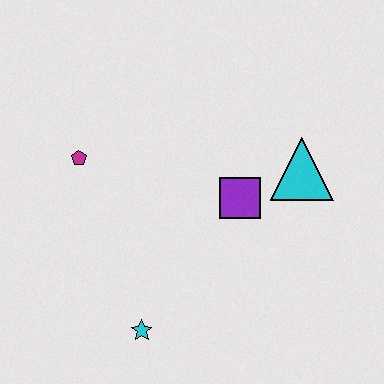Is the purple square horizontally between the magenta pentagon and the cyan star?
No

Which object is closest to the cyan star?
The purple square is closest to the cyan star.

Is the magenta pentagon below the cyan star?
No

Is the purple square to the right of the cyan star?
Yes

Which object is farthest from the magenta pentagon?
The cyan triangle is farthest from the magenta pentagon.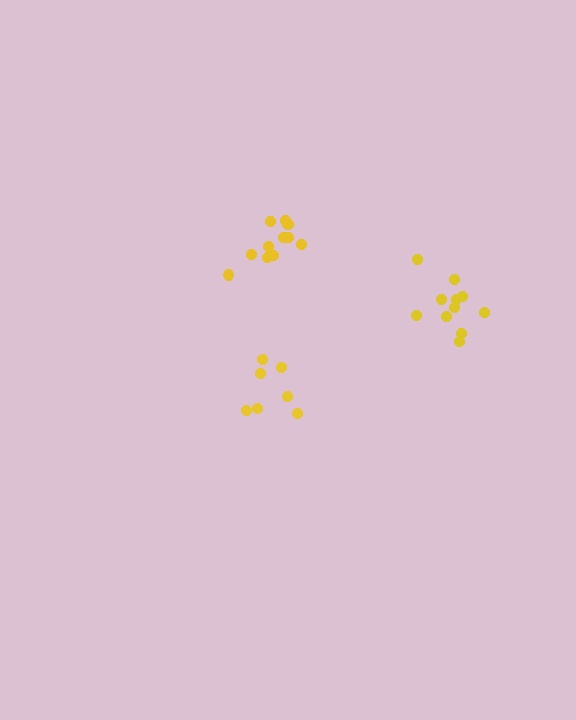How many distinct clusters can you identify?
There are 3 distinct clusters.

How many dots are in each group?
Group 1: 11 dots, Group 2: 7 dots, Group 3: 11 dots (29 total).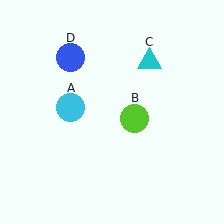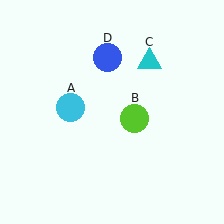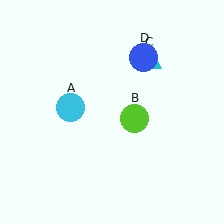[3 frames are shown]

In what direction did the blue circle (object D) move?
The blue circle (object D) moved right.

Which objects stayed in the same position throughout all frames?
Cyan circle (object A) and lime circle (object B) and cyan triangle (object C) remained stationary.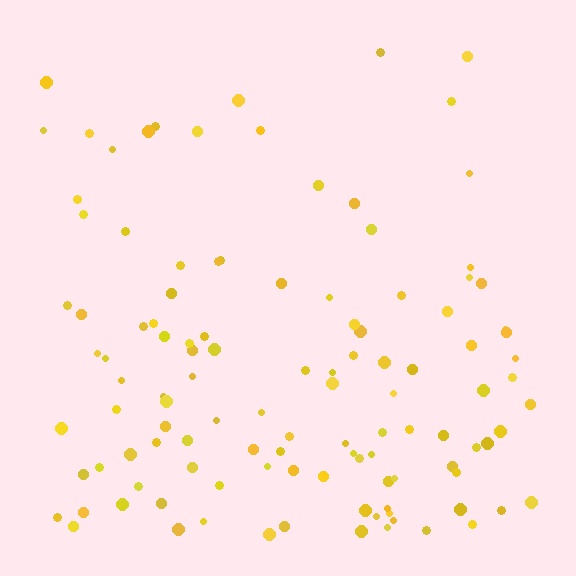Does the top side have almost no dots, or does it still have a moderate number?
Still a moderate number, just noticeably fewer than the bottom.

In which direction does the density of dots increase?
From top to bottom, with the bottom side densest.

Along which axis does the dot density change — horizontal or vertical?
Vertical.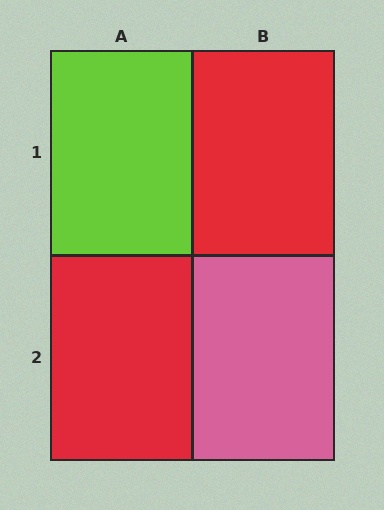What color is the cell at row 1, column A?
Lime.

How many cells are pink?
1 cell is pink.